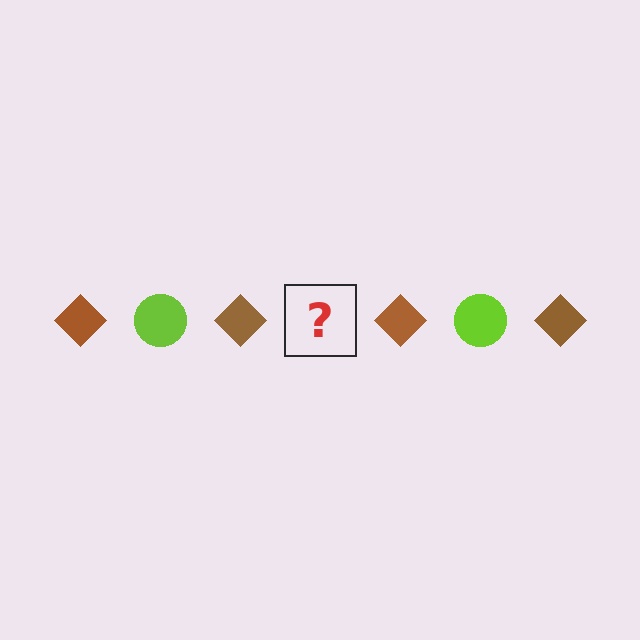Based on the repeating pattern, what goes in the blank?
The blank should be a lime circle.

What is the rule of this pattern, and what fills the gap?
The rule is that the pattern alternates between brown diamond and lime circle. The gap should be filled with a lime circle.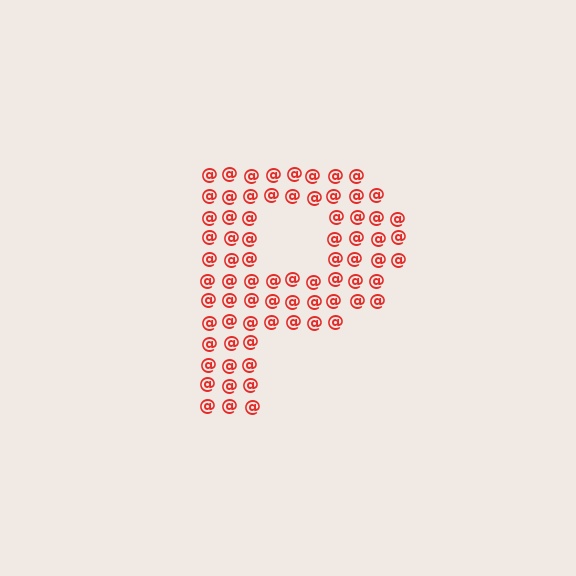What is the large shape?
The large shape is the letter P.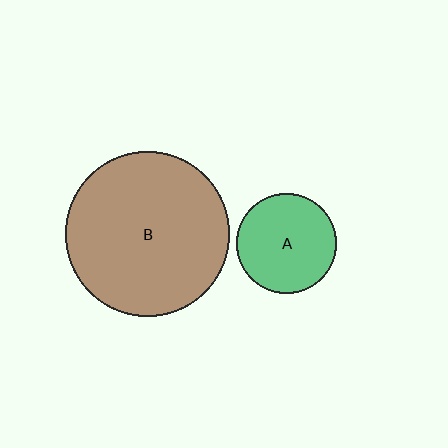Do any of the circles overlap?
No, none of the circles overlap.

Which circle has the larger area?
Circle B (brown).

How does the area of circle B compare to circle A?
Approximately 2.7 times.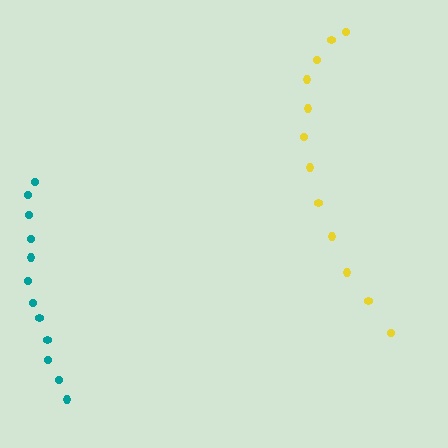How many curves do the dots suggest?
There are 2 distinct paths.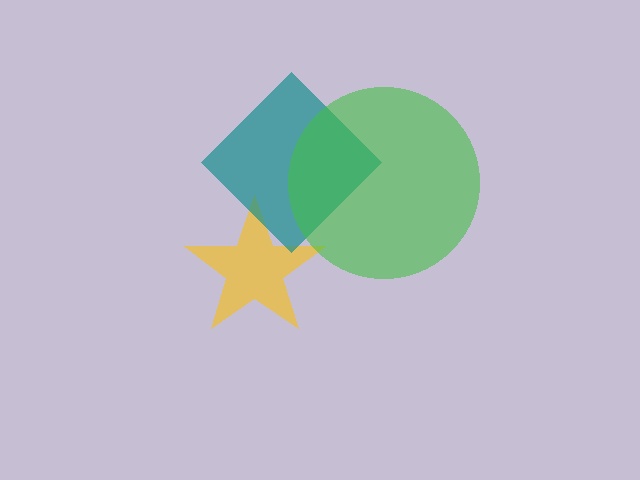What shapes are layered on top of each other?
The layered shapes are: a yellow star, a teal diamond, a green circle.